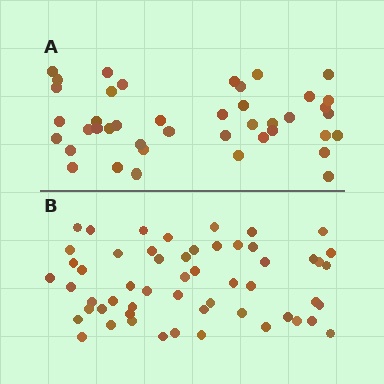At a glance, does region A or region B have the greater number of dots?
Region B (the bottom region) has more dots.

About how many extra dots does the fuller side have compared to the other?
Region B has approximately 15 more dots than region A.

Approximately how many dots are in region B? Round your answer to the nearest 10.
About 60 dots. (The exact count is 55, which rounds to 60.)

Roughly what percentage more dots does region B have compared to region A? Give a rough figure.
About 30% more.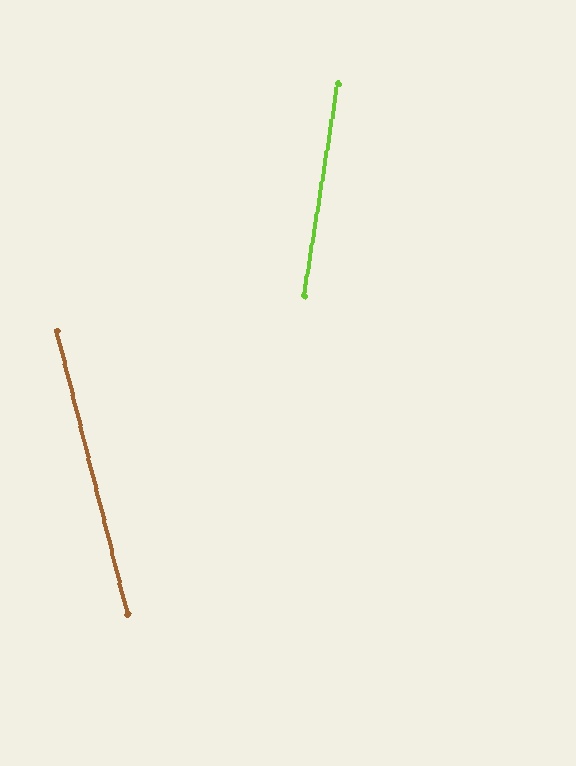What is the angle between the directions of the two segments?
Approximately 23 degrees.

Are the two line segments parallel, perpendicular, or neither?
Neither parallel nor perpendicular — they differ by about 23°.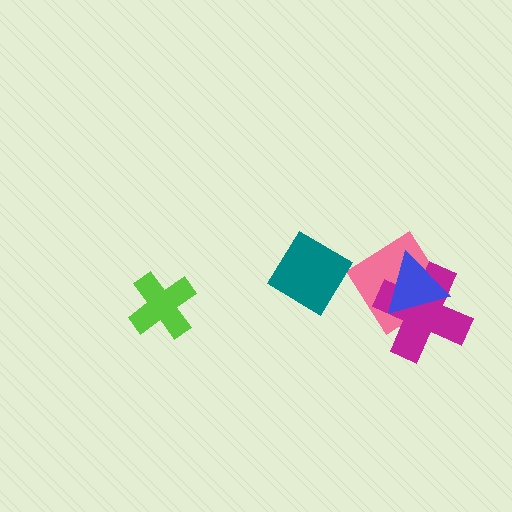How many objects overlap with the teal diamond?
0 objects overlap with the teal diamond.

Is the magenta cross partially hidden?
Yes, it is partially covered by another shape.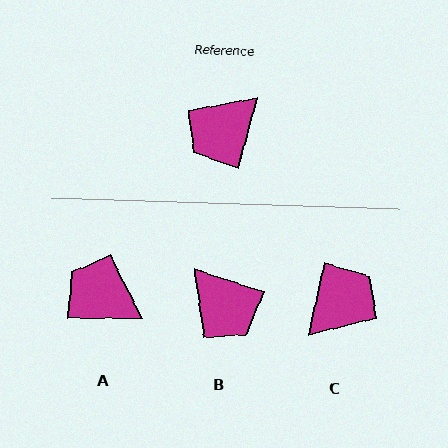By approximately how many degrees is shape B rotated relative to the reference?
Approximately 87 degrees counter-clockwise.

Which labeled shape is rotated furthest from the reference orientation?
C, about 177 degrees away.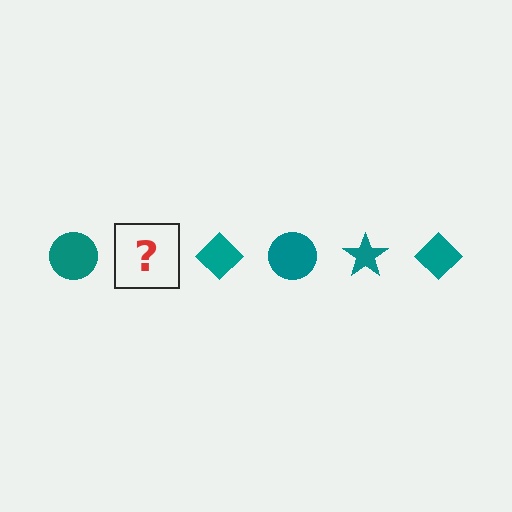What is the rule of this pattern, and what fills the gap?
The rule is that the pattern cycles through circle, star, diamond shapes in teal. The gap should be filled with a teal star.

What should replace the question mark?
The question mark should be replaced with a teal star.